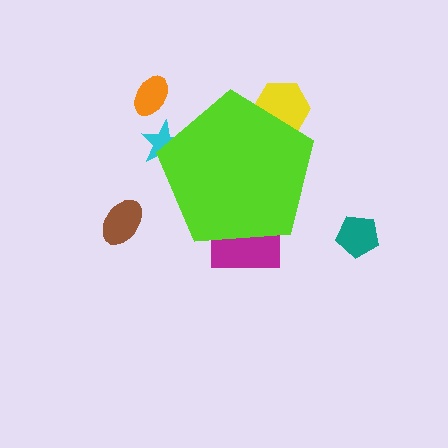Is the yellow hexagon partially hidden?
Yes, the yellow hexagon is partially hidden behind the lime pentagon.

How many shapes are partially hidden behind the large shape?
3 shapes are partially hidden.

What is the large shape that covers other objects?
A lime pentagon.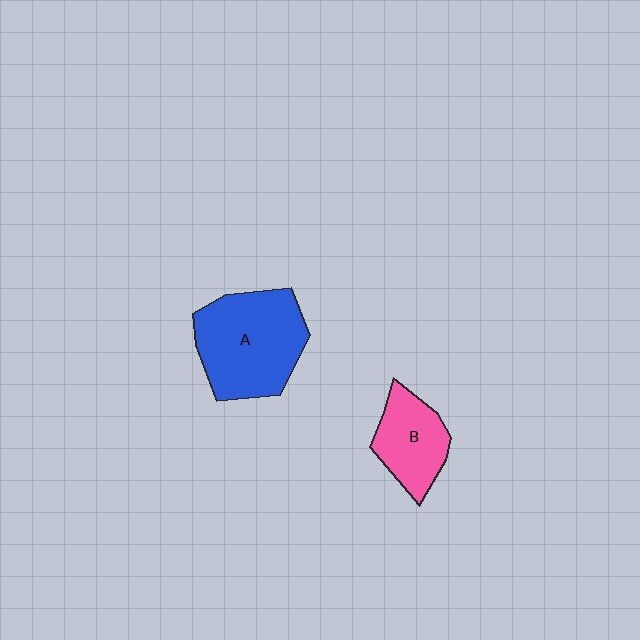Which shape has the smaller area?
Shape B (pink).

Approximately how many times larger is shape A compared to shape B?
Approximately 1.7 times.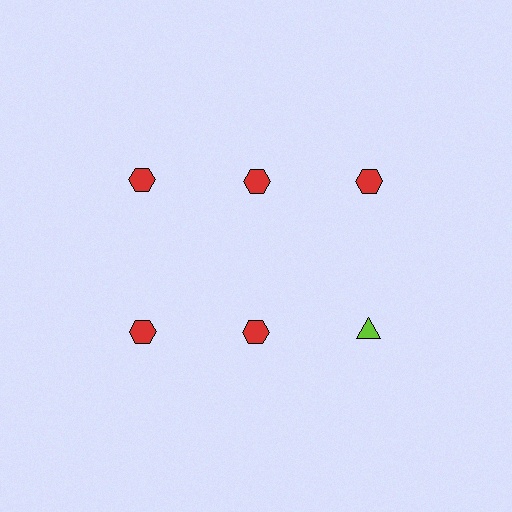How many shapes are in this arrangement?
There are 6 shapes arranged in a grid pattern.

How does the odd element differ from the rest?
It differs in both color (lime instead of red) and shape (triangle instead of hexagon).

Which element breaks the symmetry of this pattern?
The lime triangle in the second row, center column breaks the symmetry. All other shapes are red hexagons.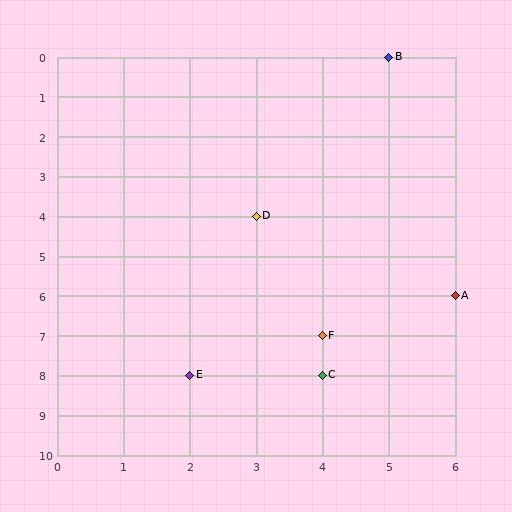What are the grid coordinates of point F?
Point F is at grid coordinates (4, 7).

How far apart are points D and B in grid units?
Points D and B are 2 columns and 4 rows apart (about 4.5 grid units diagonally).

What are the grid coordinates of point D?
Point D is at grid coordinates (3, 4).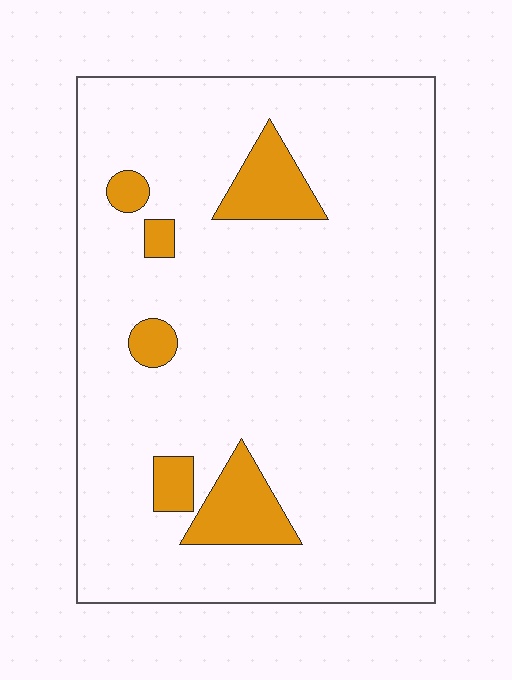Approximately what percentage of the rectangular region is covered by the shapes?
Approximately 10%.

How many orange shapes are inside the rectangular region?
6.